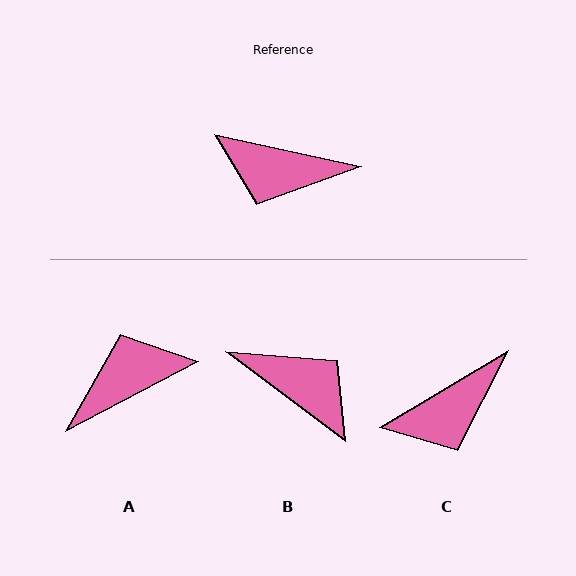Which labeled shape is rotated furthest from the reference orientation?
B, about 155 degrees away.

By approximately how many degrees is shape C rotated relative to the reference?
Approximately 43 degrees counter-clockwise.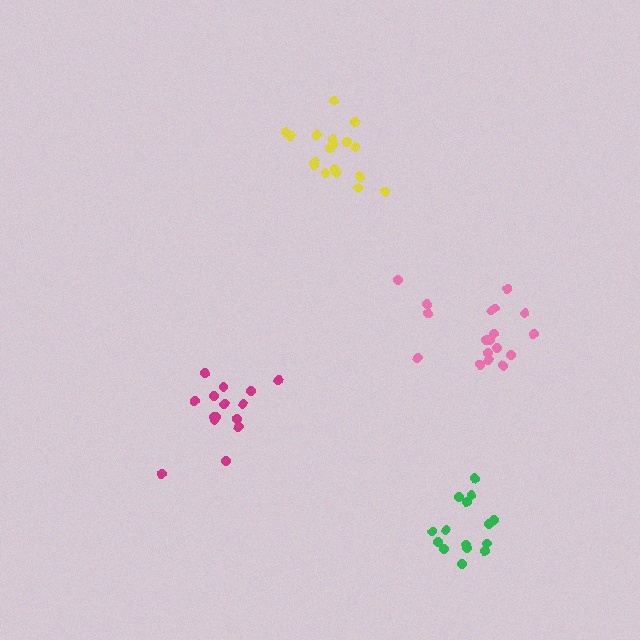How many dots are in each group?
Group 1: 15 dots, Group 2: 18 dots, Group 3: 18 dots, Group 4: 15 dots (66 total).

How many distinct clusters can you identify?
There are 4 distinct clusters.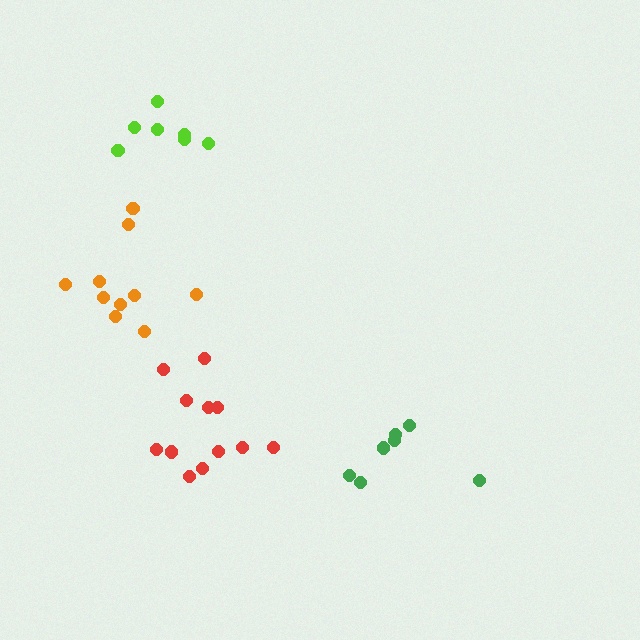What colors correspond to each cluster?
The clusters are colored: red, lime, green, orange.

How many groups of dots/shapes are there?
There are 4 groups.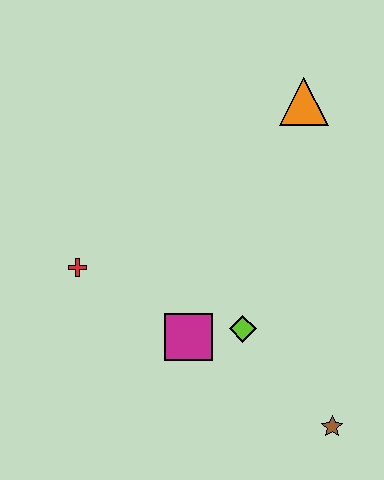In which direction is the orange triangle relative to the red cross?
The orange triangle is to the right of the red cross.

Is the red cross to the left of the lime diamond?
Yes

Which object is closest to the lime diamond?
The magenta square is closest to the lime diamond.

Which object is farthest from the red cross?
The brown star is farthest from the red cross.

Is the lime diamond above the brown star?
Yes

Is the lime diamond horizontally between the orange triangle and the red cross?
Yes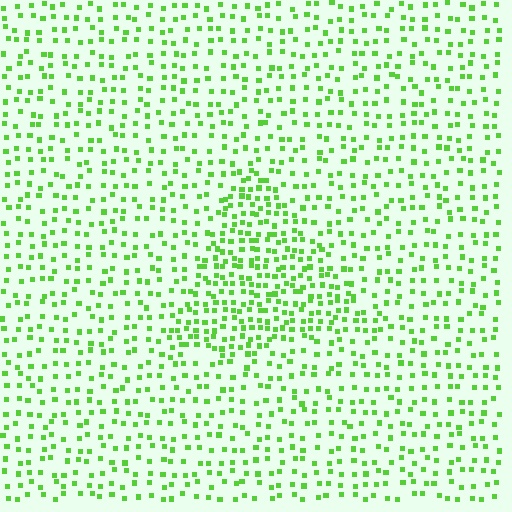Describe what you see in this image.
The image contains small lime elements arranged at two different densities. A triangle-shaped region is visible where the elements are more densely packed than the surrounding area.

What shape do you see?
I see a triangle.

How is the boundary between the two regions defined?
The boundary is defined by a change in element density (approximately 1.9x ratio). All elements are the same color, size, and shape.